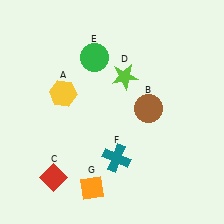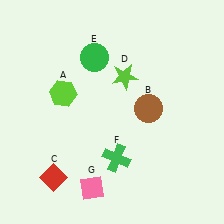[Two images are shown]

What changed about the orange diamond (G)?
In Image 1, G is orange. In Image 2, it changed to pink.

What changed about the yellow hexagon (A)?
In Image 1, A is yellow. In Image 2, it changed to lime.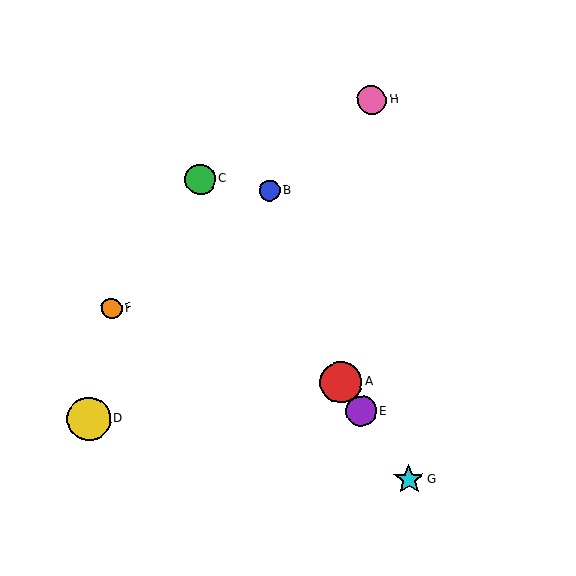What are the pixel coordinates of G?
Object G is at (409, 480).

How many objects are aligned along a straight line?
4 objects (A, C, E, G) are aligned along a straight line.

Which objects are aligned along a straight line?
Objects A, C, E, G are aligned along a straight line.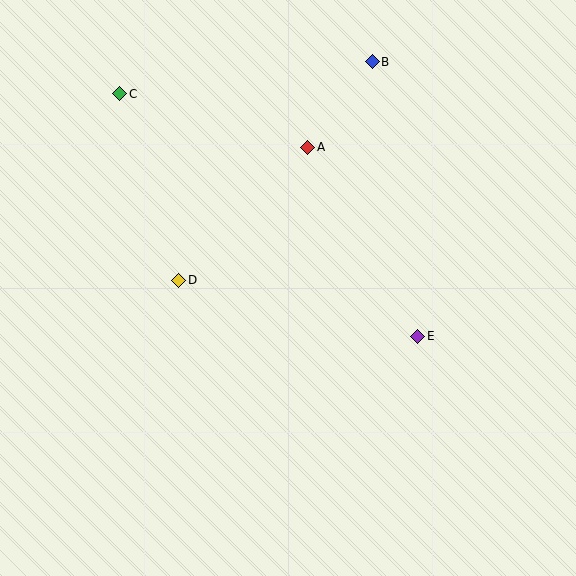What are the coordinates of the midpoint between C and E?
The midpoint between C and E is at (269, 215).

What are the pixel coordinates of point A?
Point A is at (308, 147).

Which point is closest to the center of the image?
Point D at (179, 280) is closest to the center.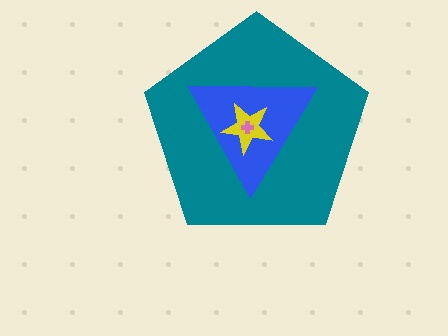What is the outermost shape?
The teal pentagon.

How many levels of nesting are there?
4.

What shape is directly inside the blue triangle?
The yellow star.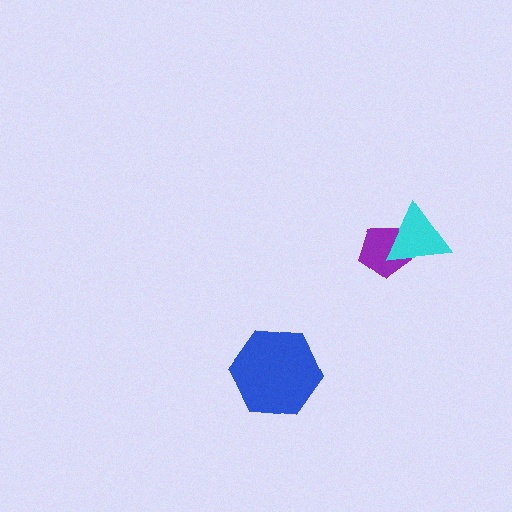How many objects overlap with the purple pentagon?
1 object overlaps with the purple pentagon.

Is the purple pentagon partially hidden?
Yes, it is partially covered by another shape.